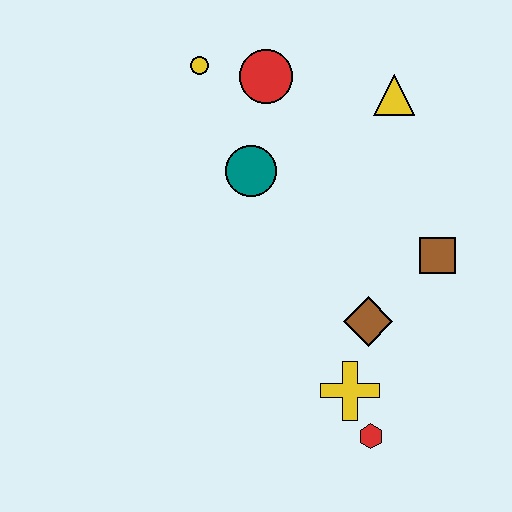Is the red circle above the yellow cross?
Yes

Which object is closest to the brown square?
The brown diamond is closest to the brown square.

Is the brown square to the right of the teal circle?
Yes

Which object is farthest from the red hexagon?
The yellow circle is farthest from the red hexagon.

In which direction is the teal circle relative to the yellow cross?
The teal circle is above the yellow cross.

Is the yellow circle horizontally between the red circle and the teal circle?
No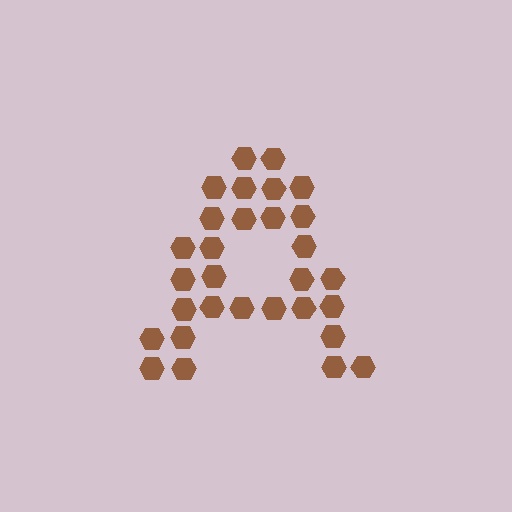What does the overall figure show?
The overall figure shows the letter A.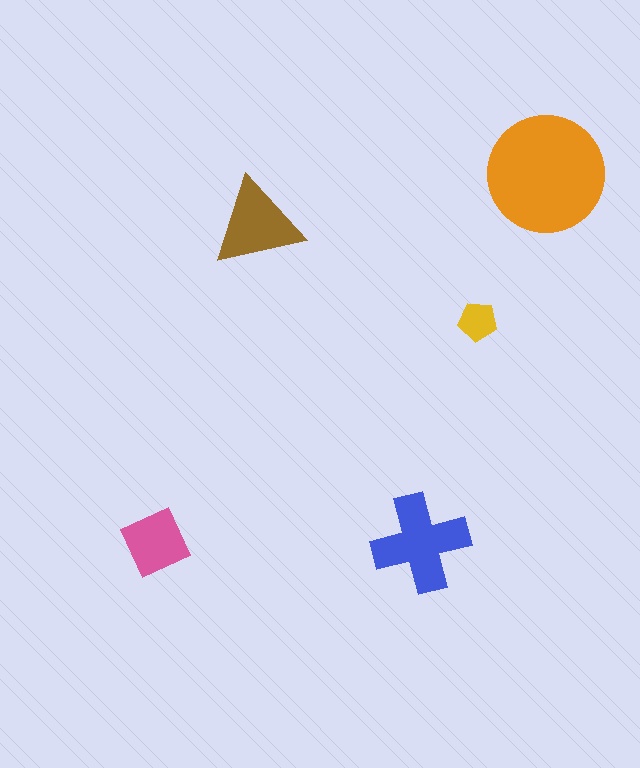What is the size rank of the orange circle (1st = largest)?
1st.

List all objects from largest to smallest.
The orange circle, the blue cross, the brown triangle, the pink diamond, the yellow pentagon.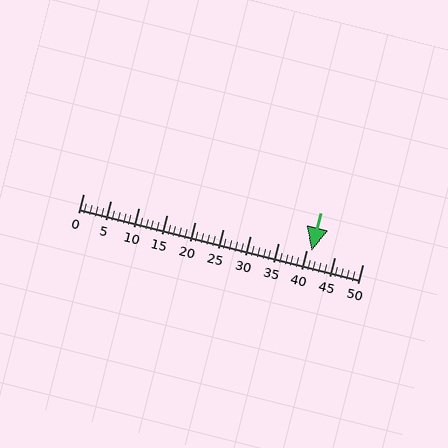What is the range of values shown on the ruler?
The ruler shows values from 0 to 50.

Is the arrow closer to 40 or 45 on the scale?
The arrow is closer to 40.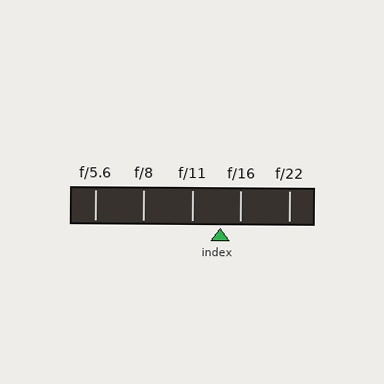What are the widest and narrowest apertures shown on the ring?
The widest aperture shown is f/5.6 and the narrowest is f/22.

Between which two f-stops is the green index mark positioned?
The index mark is between f/11 and f/16.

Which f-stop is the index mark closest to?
The index mark is closest to f/16.